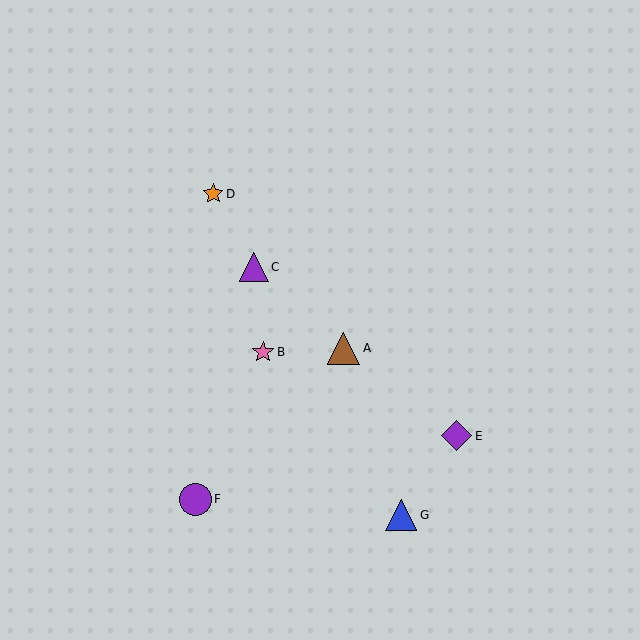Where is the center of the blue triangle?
The center of the blue triangle is at (401, 515).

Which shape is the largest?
The purple circle (labeled F) is the largest.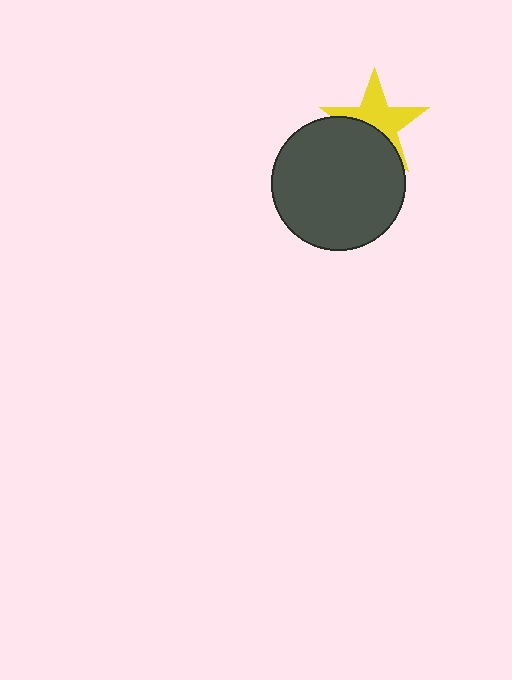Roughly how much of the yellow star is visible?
About half of it is visible (roughly 58%).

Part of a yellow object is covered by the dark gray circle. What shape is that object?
It is a star.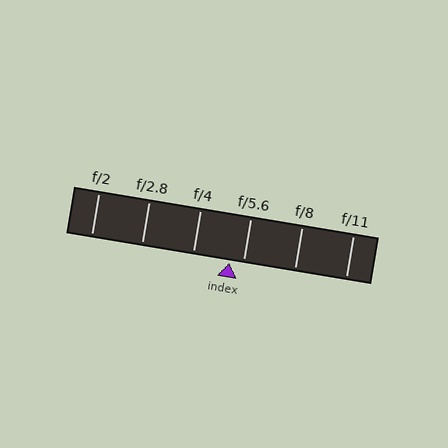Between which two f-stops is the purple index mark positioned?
The index mark is between f/4 and f/5.6.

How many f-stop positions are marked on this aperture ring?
There are 6 f-stop positions marked.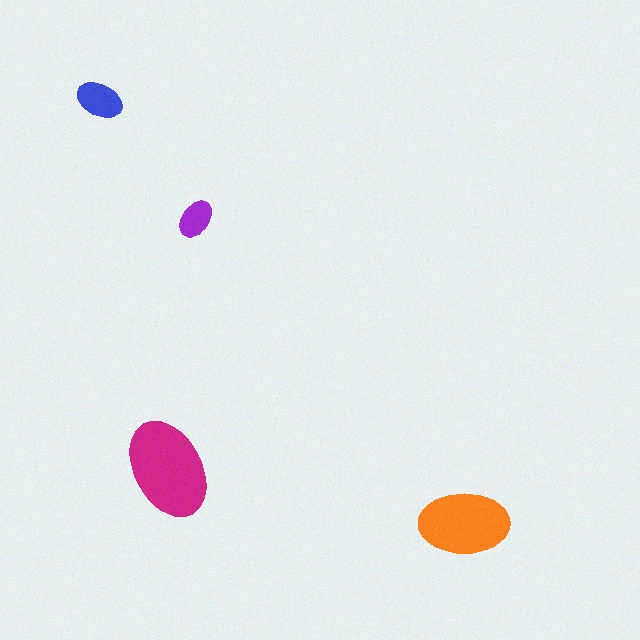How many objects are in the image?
There are 4 objects in the image.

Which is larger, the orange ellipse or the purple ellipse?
The orange one.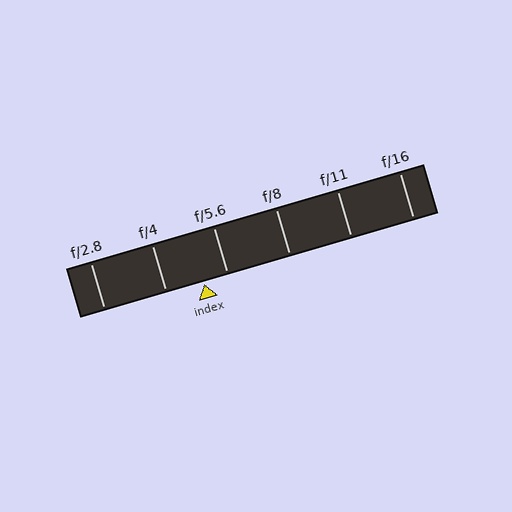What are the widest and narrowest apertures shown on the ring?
The widest aperture shown is f/2.8 and the narrowest is f/16.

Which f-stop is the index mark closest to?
The index mark is closest to f/5.6.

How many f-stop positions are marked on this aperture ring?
There are 6 f-stop positions marked.